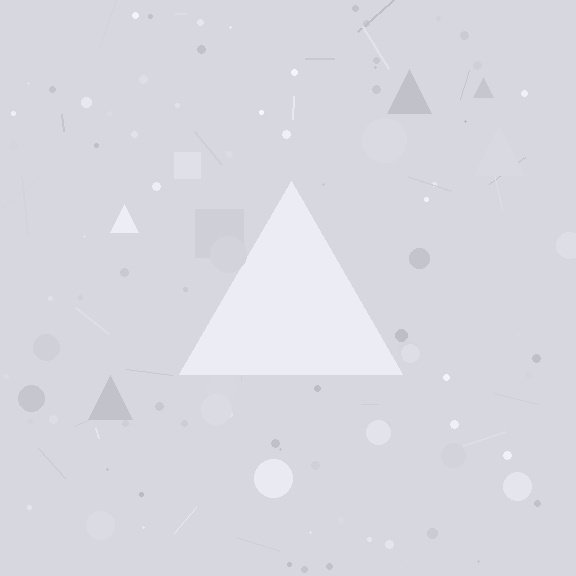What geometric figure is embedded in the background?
A triangle is embedded in the background.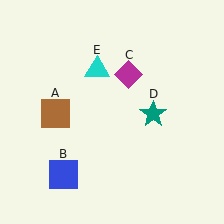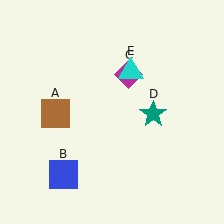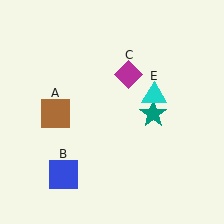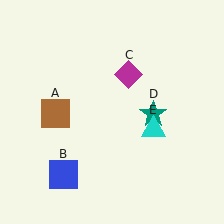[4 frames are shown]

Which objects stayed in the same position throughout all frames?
Brown square (object A) and blue square (object B) and magenta diamond (object C) and teal star (object D) remained stationary.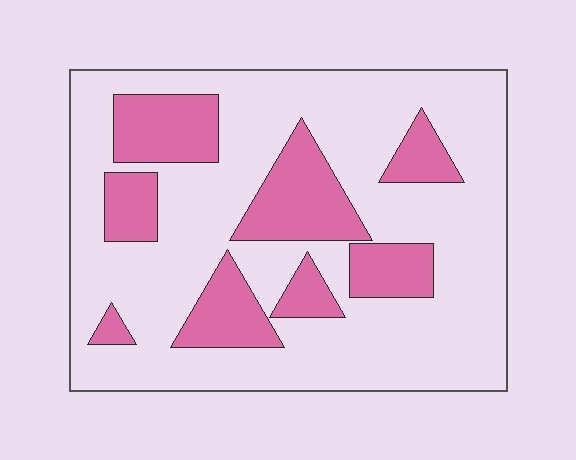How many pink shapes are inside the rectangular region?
8.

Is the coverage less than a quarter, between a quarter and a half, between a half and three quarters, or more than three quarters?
Between a quarter and a half.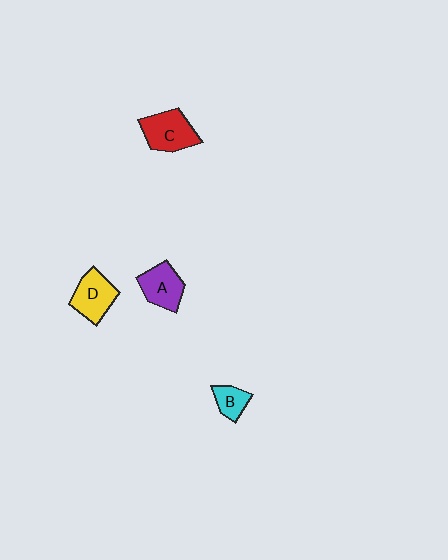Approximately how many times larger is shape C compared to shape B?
Approximately 1.9 times.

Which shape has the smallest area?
Shape B (cyan).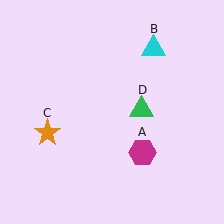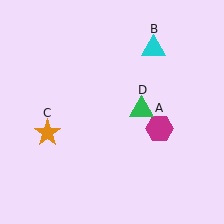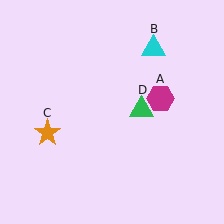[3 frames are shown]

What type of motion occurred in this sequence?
The magenta hexagon (object A) rotated counterclockwise around the center of the scene.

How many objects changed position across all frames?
1 object changed position: magenta hexagon (object A).